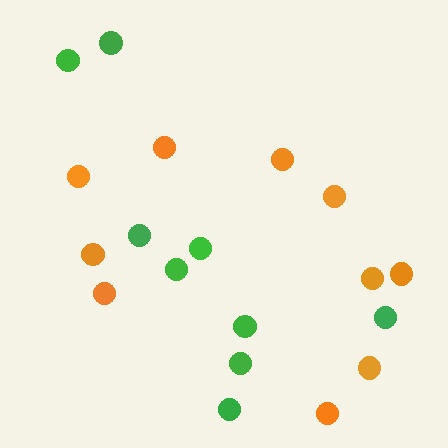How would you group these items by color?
There are 2 groups: one group of orange circles (10) and one group of green circles (9).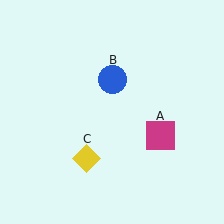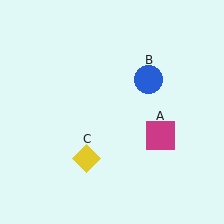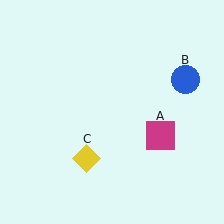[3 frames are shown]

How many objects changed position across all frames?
1 object changed position: blue circle (object B).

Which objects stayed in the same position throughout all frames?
Magenta square (object A) and yellow diamond (object C) remained stationary.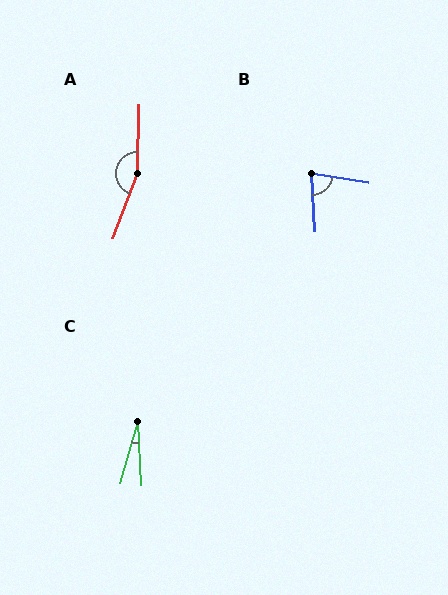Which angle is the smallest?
C, at approximately 19 degrees.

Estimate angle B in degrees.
Approximately 77 degrees.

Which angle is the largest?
A, at approximately 160 degrees.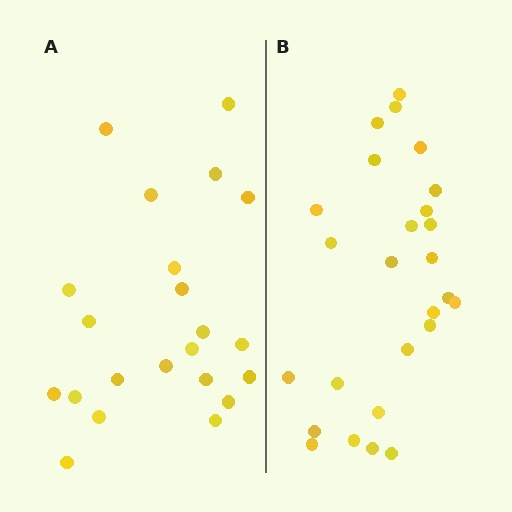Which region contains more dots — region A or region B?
Region B (the right region) has more dots.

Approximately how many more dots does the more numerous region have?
Region B has about 4 more dots than region A.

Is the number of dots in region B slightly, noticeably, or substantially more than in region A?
Region B has only slightly more — the two regions are fairly close. The ratio is roughly 1.2 to 1.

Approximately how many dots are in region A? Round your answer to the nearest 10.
About 20 dots. (The exact count is 22, which rounds to 20.)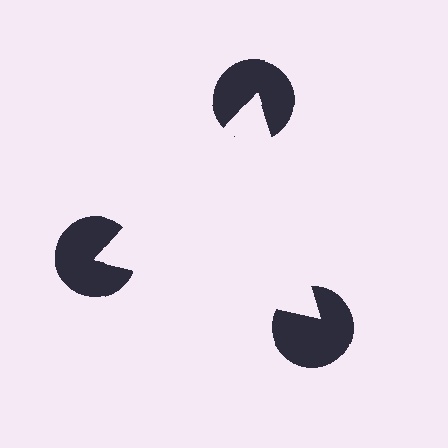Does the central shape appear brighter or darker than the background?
It typically appears slightly brighter than the background, even though no actual brightness change is drawn.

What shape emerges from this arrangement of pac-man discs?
An illusory triangle — its edges are inferred from the aligned wedge cuts in the pac-man discs, not physically drawn.